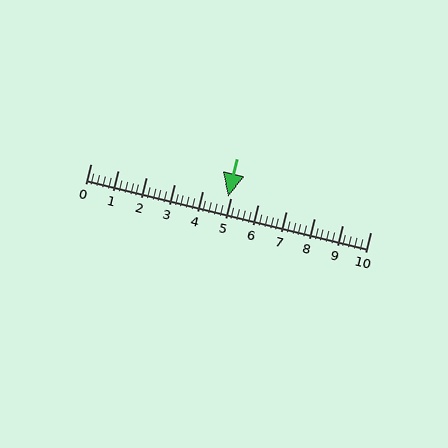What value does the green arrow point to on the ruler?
The green arrow points to approximately 4.9.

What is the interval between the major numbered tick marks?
The major tick marks are spaced 1 units apart.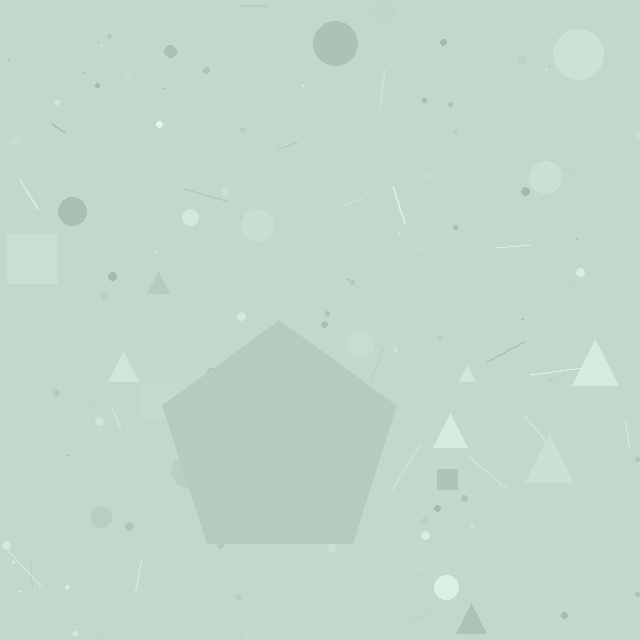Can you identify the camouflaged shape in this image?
The camouflaged shape is a pentagon.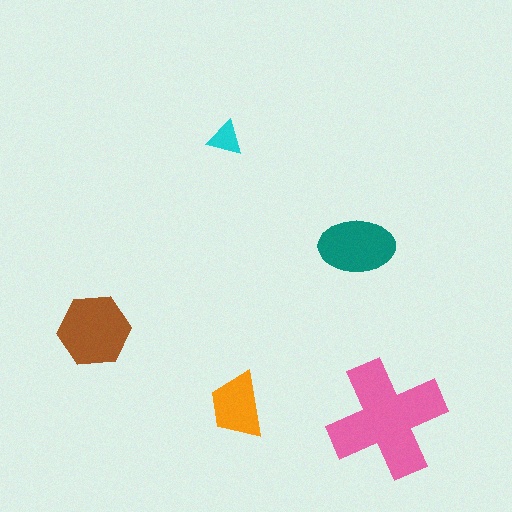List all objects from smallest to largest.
The cyan triangle, the orange trapezoid, the teal ellipse, the brown hexagon, the pink cross.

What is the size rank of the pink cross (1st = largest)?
1st.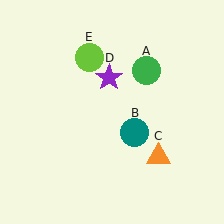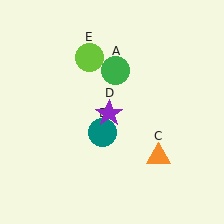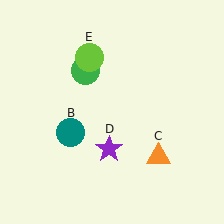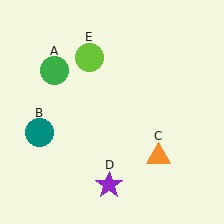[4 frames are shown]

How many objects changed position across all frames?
3 objects changed position: green circle (object A), teal circle (object B), purple star (object D).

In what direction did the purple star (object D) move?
The purple star (object D) moved down.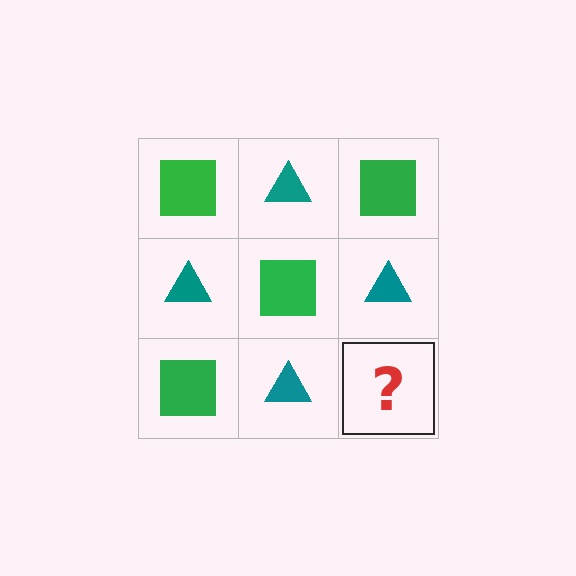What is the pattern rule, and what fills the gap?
The rule is that it alternates green square and teal triangle in a checkerboard pattern. The gap should be filled with a green square.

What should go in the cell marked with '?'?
The missing cell should contain a green square.